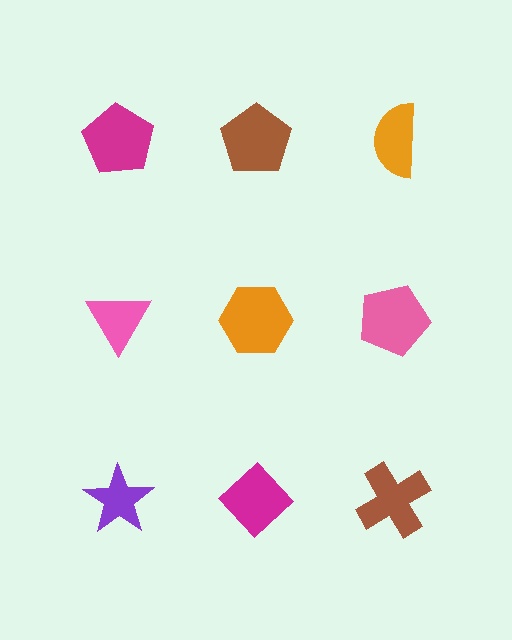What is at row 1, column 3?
An orange semicircle.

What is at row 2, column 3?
A pink pentagon.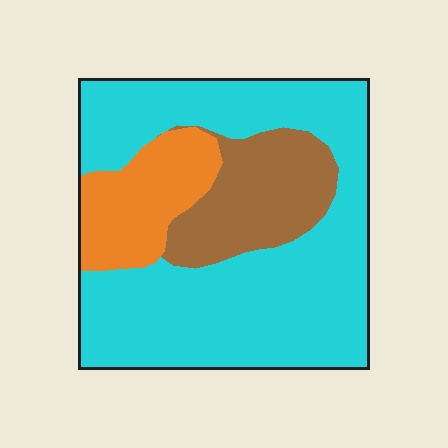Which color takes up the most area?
Cyan, at roughly 65%.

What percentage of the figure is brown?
Brown covers around 20% of the figure.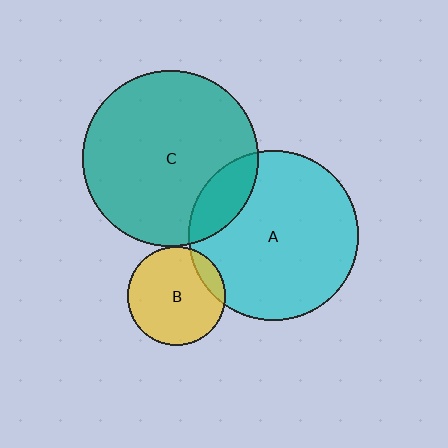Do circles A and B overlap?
Yes.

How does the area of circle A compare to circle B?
Approximately 3.0 times.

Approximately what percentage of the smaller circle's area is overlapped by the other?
Approximately 10%.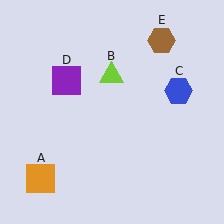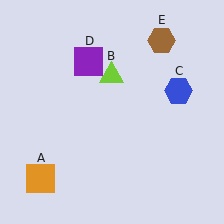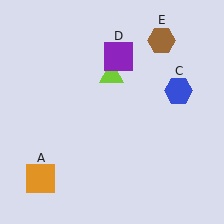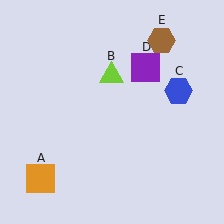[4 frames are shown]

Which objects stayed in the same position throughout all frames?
Orange square (object A) and lime triangle (object B) and blue hexagon (object C) and brown hexagon (object E) remained stationary.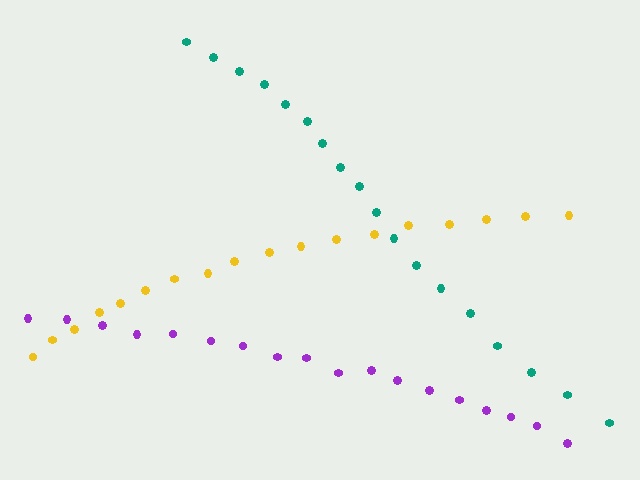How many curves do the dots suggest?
There are 3 distinct paths.